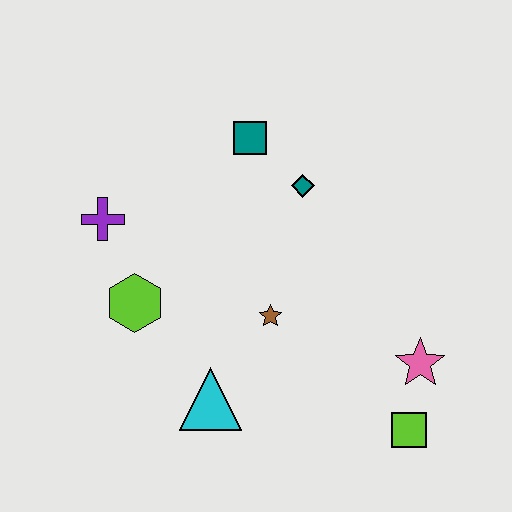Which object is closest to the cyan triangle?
The brown star is closest to the cyan triangle.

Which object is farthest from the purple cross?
The lime square is farthest from the purple cross.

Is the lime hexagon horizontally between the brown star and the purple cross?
Yes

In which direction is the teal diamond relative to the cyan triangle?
The teal diamond is above the cyan triangle.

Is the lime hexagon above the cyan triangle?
Yes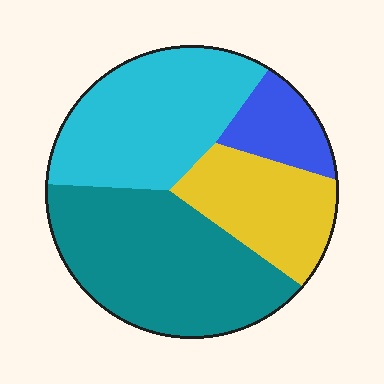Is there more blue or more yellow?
Yellow.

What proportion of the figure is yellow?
Yellow takes up between a sixth and a third of the figure.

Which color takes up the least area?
Blue, at roughly 10%.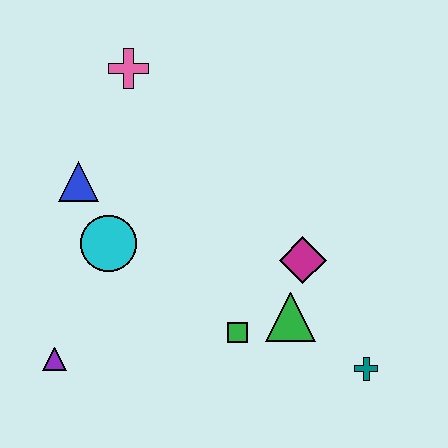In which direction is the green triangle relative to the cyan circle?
The green triangle is to the right of the cyan circle.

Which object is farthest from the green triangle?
The pink cross is farthest from the green triangle.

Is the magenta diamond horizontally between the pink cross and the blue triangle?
No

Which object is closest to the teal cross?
The green triangle is closest to the teal cross.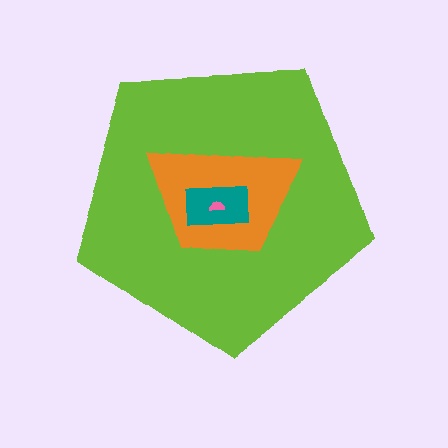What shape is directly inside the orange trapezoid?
The teal rectangle.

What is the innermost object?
The pink semicircle.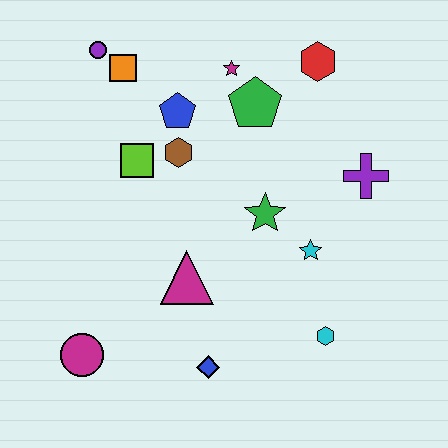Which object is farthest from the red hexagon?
The magenta circle is farthest from the red hexagon.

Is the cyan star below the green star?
Yes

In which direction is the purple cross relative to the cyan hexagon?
The purple cross is above the cyan hexagon.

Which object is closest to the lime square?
The brown hexagon is closest to the lime square.